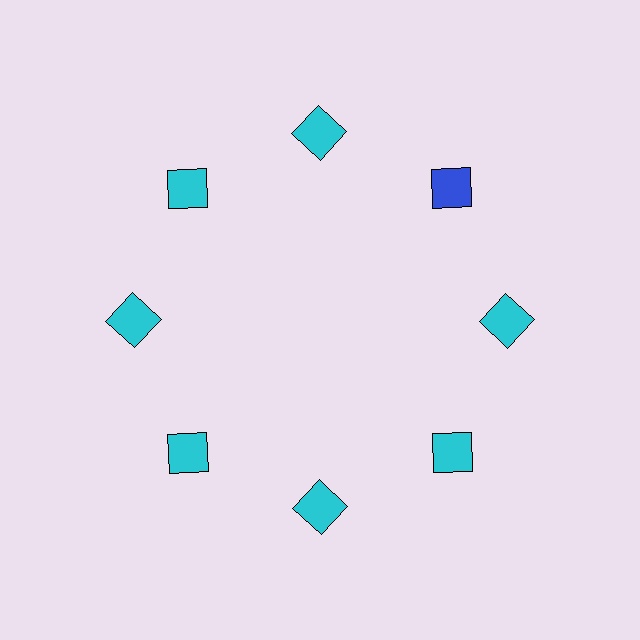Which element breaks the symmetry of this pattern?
The blue square at roughly the 2 o'clock position breaks the symmetry. All other shapes are cyan squares.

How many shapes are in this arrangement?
There are 8 shapes arranged in a ring pattern.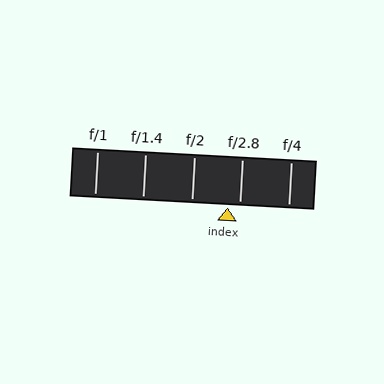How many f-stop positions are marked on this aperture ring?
There are 5 f-stop positions marked.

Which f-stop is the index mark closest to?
The index mark is closest to f/2.8.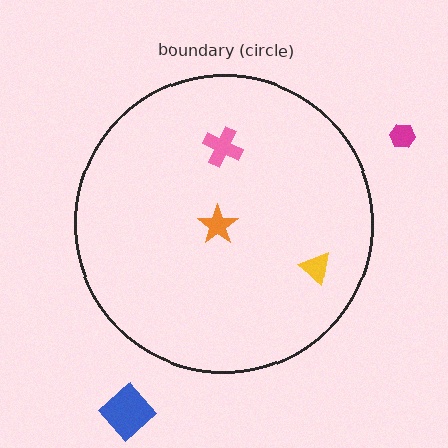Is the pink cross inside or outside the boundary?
Inside.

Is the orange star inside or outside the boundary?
Inside.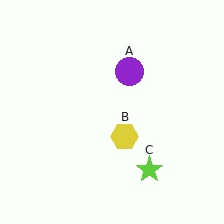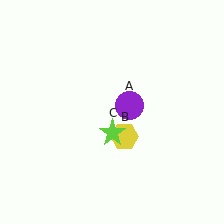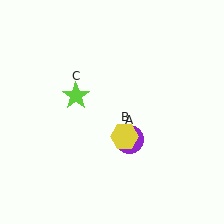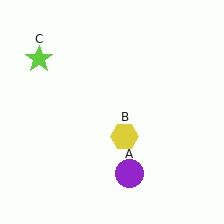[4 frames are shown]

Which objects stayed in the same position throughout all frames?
Yellow hexagon (object B) remained stationary.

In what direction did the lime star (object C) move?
The lime star (object C) moved up and to the left.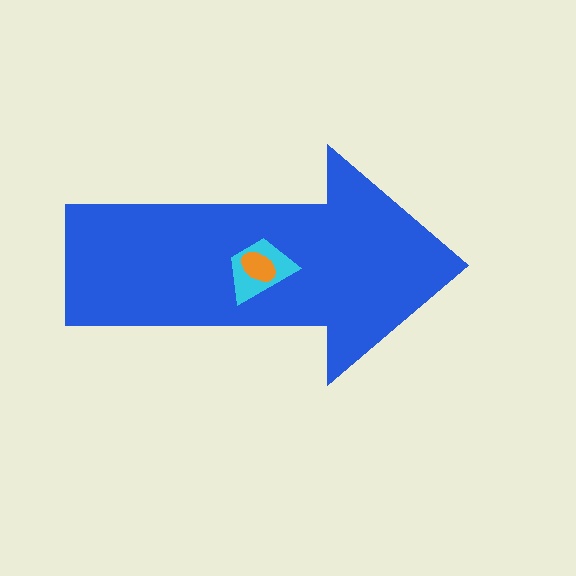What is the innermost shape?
The orange ellipse.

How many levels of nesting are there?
3.